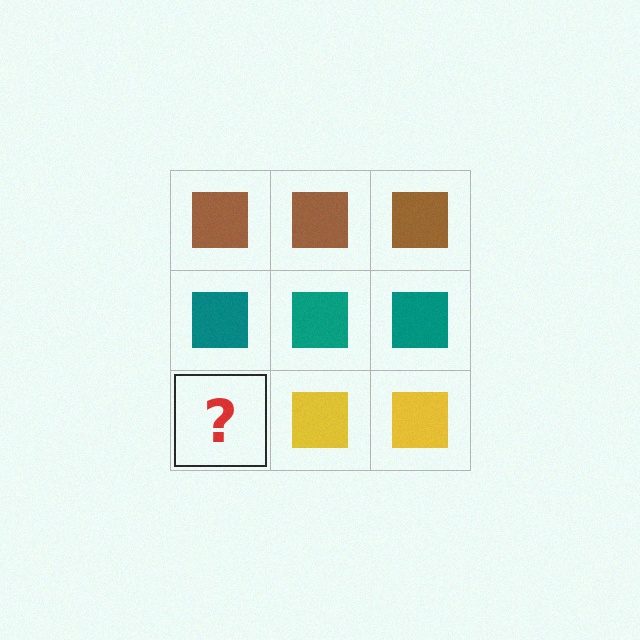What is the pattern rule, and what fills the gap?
The rule is that each row has a consistent color. The gap should be filled with a yellow square.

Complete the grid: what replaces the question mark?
The question mark should be replaced with a yellow square.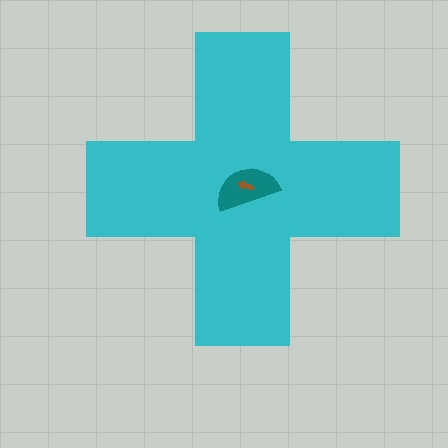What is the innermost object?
The brown arrow.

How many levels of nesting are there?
3.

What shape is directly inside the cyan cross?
The teal semicircle.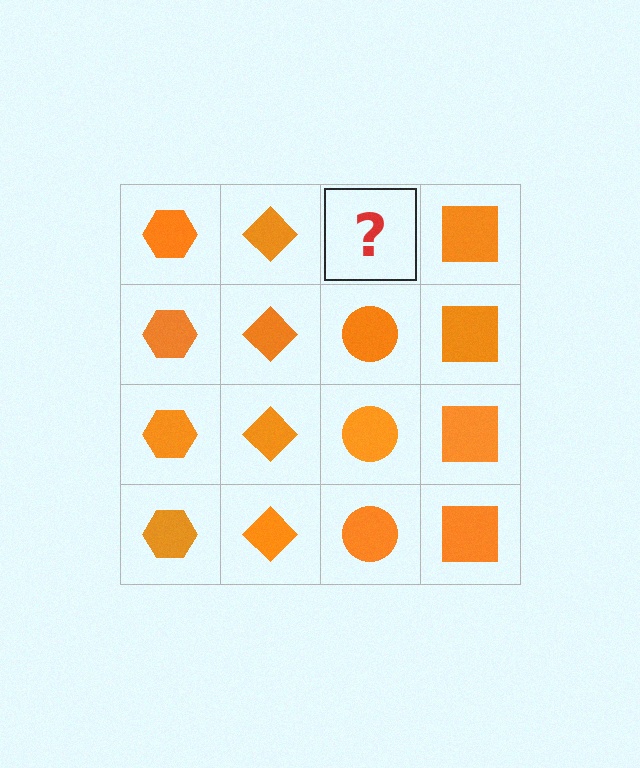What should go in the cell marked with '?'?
The missing cell should contain an orange circle.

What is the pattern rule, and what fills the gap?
The rule is that each column has a consistent shape. The gap should be filled with an orange circle.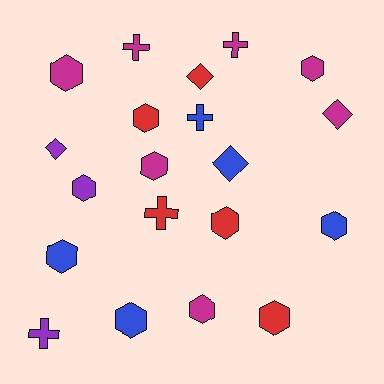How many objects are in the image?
There are 20 objects.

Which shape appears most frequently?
Hexagon, with 11 objects.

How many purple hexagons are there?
There is 1 purple hexagon.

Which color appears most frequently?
Magenta, with 7 objects.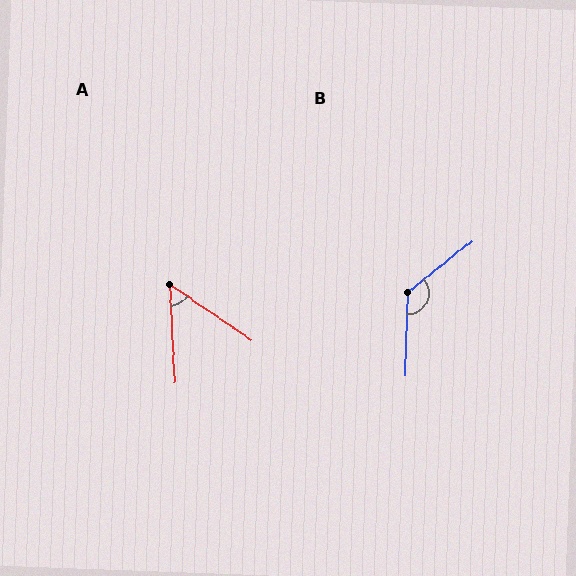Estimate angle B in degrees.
Approximately 130 degrees.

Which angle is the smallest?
A, at approximately 53 degrees.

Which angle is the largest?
B, at approximately 130 degrees.